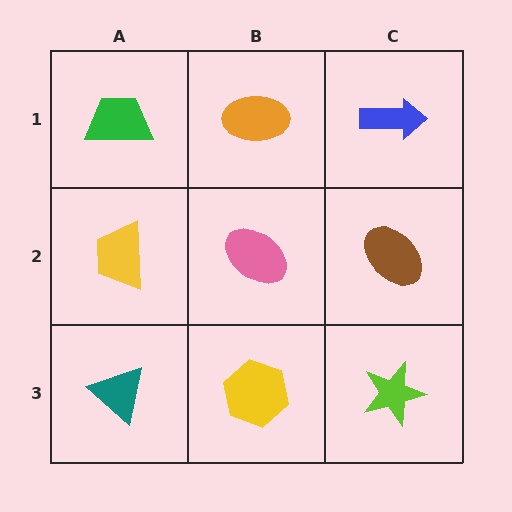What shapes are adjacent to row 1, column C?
A brown ellipse (row 2, column C), an orange ellipse (row 1, column B).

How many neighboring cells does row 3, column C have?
2.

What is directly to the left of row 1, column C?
An orange ellipse.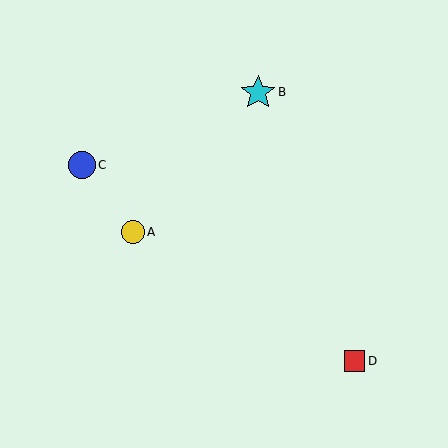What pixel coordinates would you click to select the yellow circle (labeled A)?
Click at (133, 232) to select the yellow circle A.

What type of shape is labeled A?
Shape A is a yellow circle.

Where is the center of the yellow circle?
The center of the yellow circle is at (133, 232).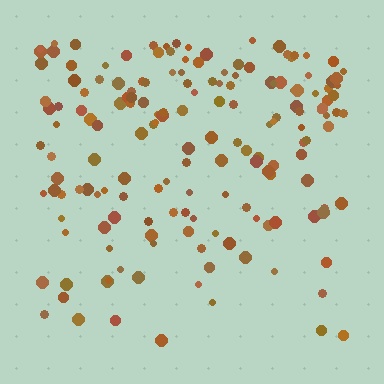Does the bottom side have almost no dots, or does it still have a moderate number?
Still a moderate number, just noticeably fewer than the top.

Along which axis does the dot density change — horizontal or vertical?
Vertical.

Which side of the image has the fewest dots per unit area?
The bottom.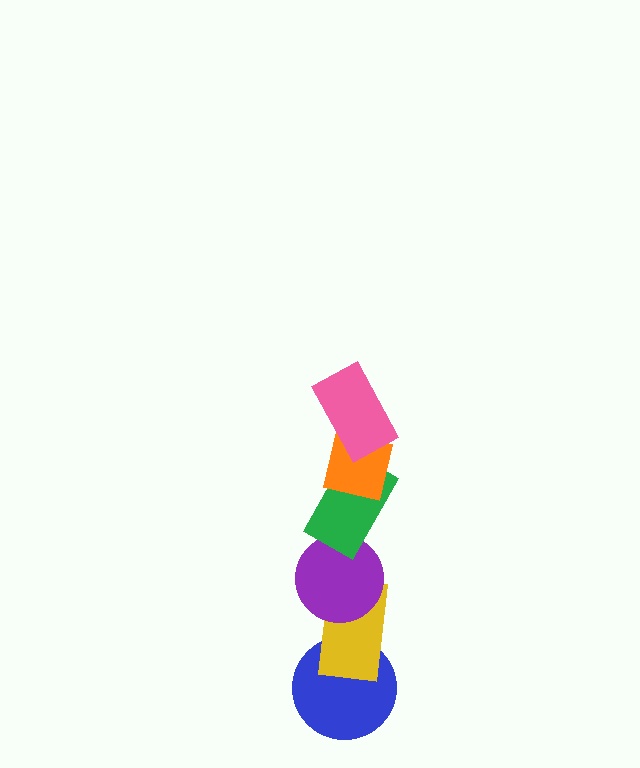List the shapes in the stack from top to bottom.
From top to bottom: the pink rectangle, the orange square, the green rectangle, the purple circle, the yellow rectangle, the blue circle.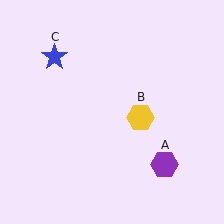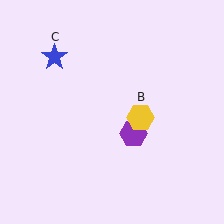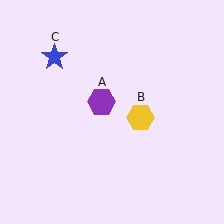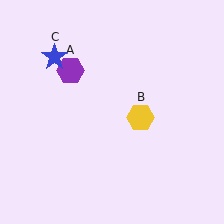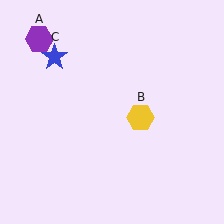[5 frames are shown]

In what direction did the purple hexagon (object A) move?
The purple hexagon (object A) moved up and to the left.